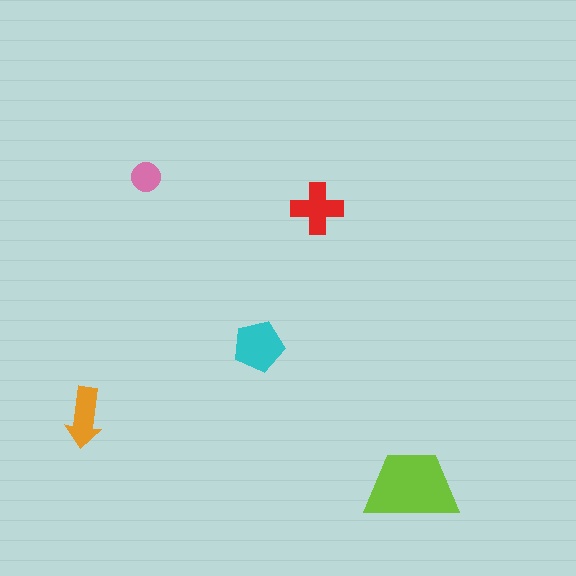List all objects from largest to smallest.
The lime trapezoid, the cyan pentagon, the red cross, the orange arrow, the pink circle.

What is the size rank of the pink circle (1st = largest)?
5th.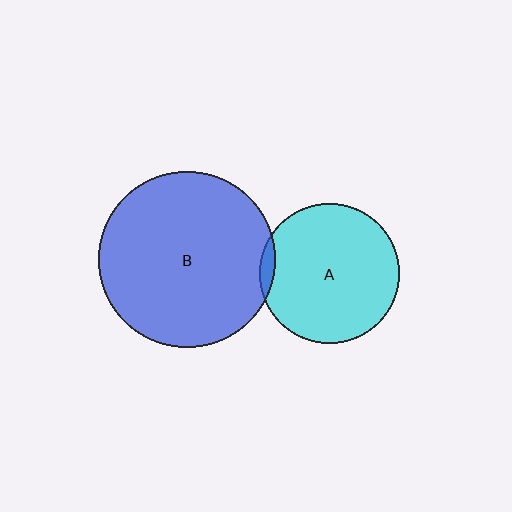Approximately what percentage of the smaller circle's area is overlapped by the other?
Approximately 5%.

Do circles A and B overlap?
Yes.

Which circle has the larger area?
Circle B (blue).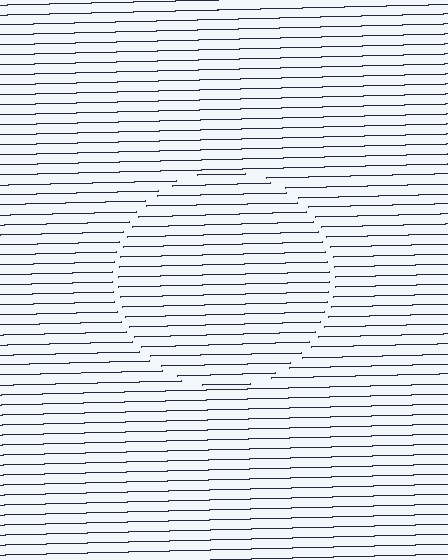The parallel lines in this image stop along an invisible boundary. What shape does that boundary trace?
An illusory circle. The interior of the shape contains the same grating, shifted by half a period — the contour is defined by the phase discontinuity where line-ends from the inner and outer gratings abut.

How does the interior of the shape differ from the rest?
The interior of the shape contains the same grating, shifted by half a period — the contour is defined by the phase discontinuity where line-ends from the inner and outer gratings abut.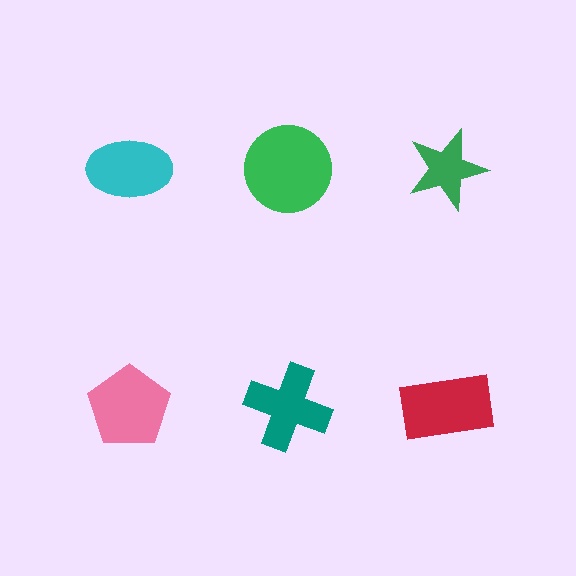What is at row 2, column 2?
A teal cross.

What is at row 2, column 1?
A pink pentagon.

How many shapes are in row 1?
3 shapes.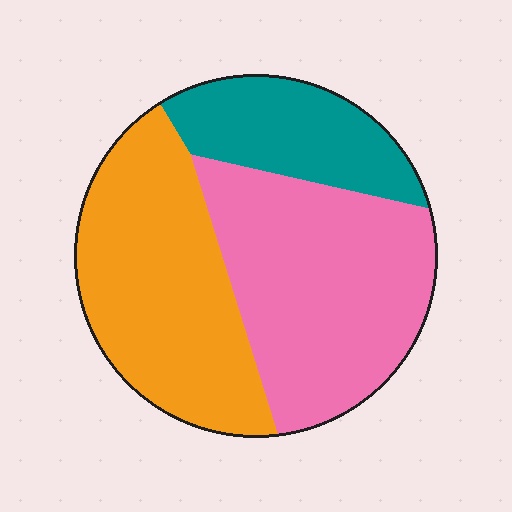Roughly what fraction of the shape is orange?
Orange covers 38% of the shape.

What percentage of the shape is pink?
Pink takes up between a third and a half of the shape.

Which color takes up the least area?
Teal, at roughly 20%.